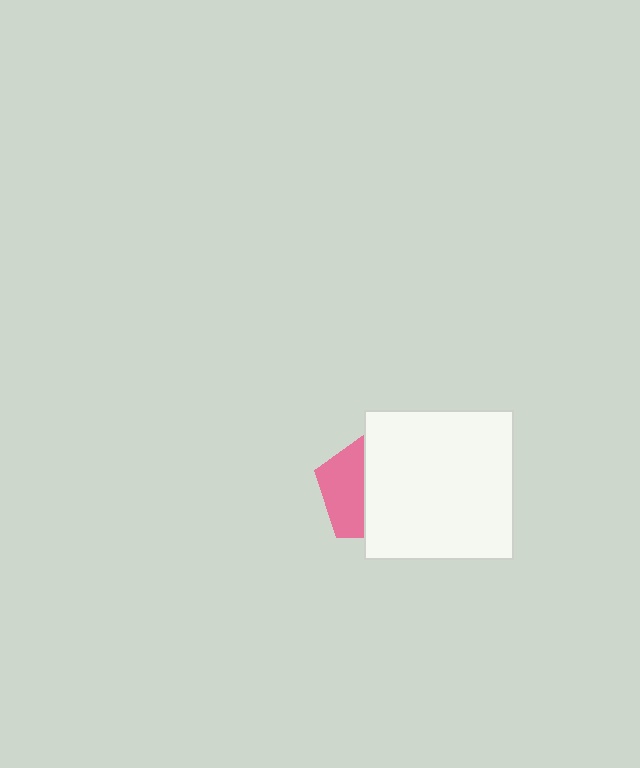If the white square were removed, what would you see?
You would see the complete pink pentagon.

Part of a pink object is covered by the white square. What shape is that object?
It is a pentagon.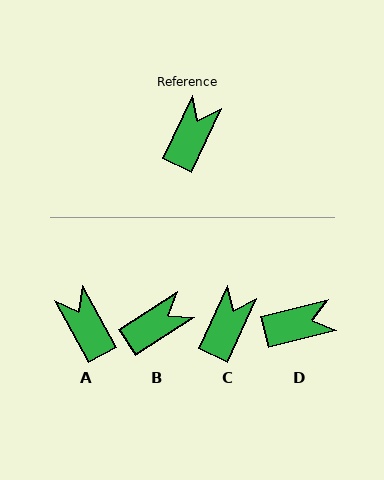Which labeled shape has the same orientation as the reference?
C.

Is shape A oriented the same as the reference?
No, it is off by about 53 degrees.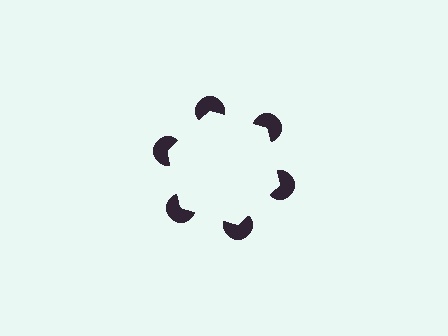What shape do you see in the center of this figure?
An illusory hexagon — its edges are inferred from the aligned wedge cuts in the pac-man discs, not physically drawn.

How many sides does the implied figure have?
6 sides.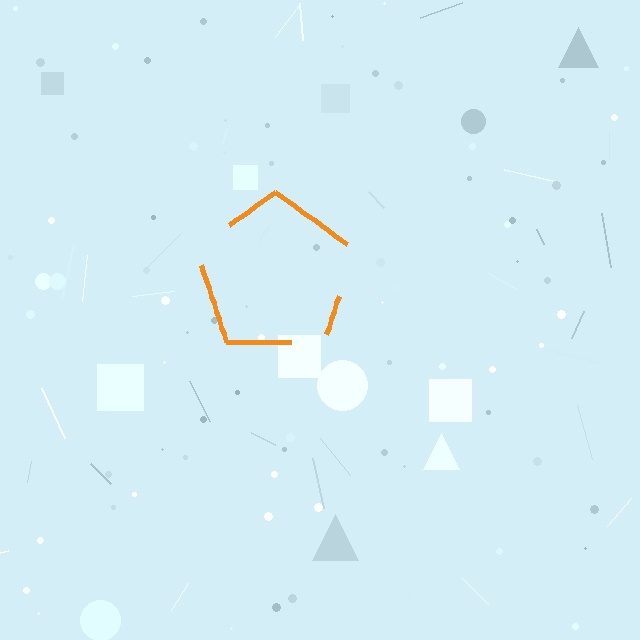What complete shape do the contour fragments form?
The contour fragments form a pentagon.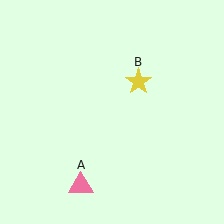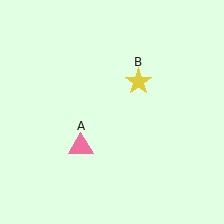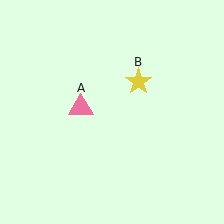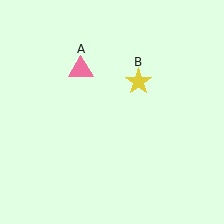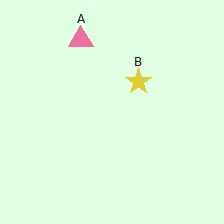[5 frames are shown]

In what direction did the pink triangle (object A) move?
The pink triangle (object A) moved up.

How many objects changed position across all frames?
1 object changed position: pink triangle (object A).